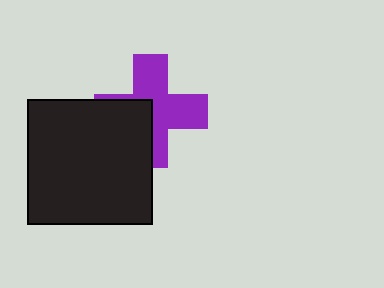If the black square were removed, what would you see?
You would see the complete purple cross.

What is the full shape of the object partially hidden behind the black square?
The partially hidden object is a purple cross.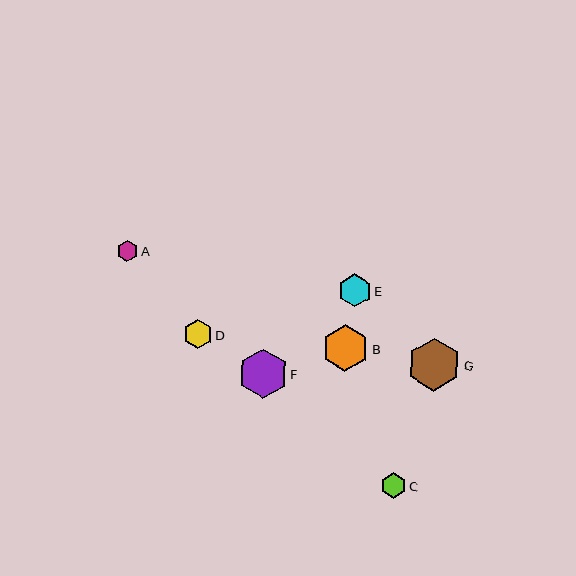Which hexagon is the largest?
Hexagon G is the largest with a size of approximately 53 pixels.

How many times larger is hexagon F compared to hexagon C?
Hexagon F is approximately 1.9 times the size of hexagon C.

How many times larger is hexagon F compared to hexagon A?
Hexagon F is approximately 2.4 times the size of hexagon A.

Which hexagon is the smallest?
Hexagon A is the smallest with a size of approximately 21 pixels.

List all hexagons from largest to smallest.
From largest to smallest: G, F, B, E, D, C, A.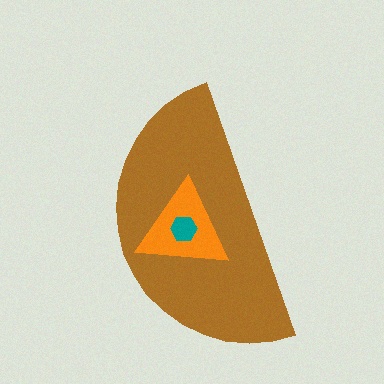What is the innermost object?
The teal hexagon.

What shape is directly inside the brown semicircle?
The orange triangle.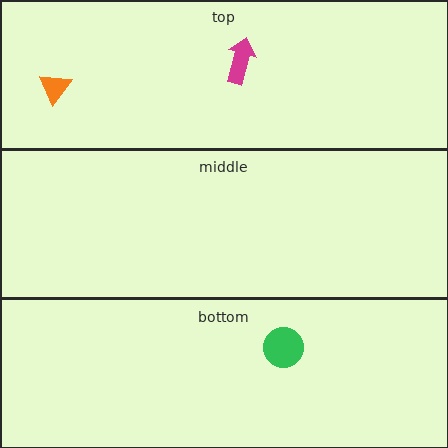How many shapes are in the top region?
2.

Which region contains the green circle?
The bottom region.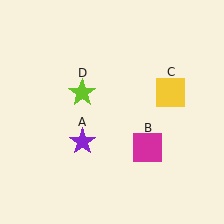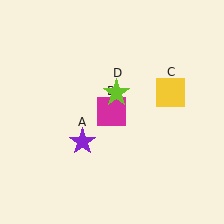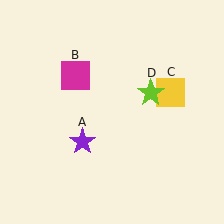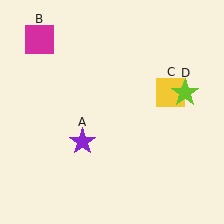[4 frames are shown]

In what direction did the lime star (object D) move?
The lime star (object D) moved right.